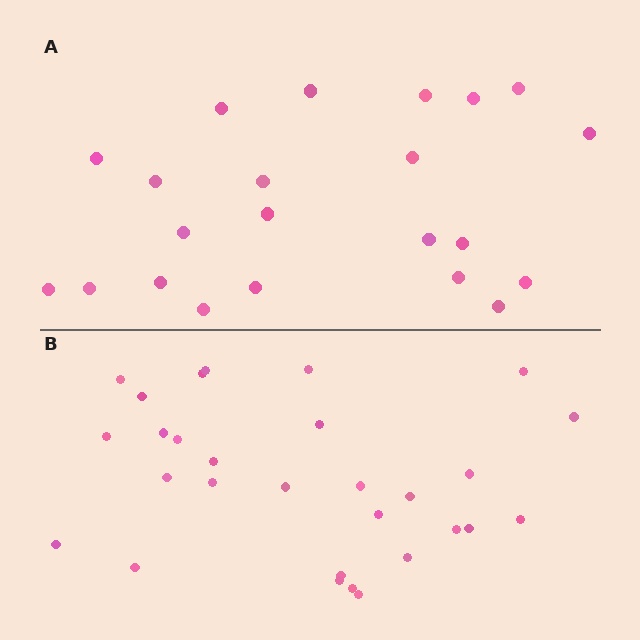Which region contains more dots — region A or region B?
Region B (the bottom region) has more dots.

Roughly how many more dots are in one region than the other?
Region B has roughly 8 or so more dots than region A.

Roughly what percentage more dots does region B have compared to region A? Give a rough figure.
About 30% more.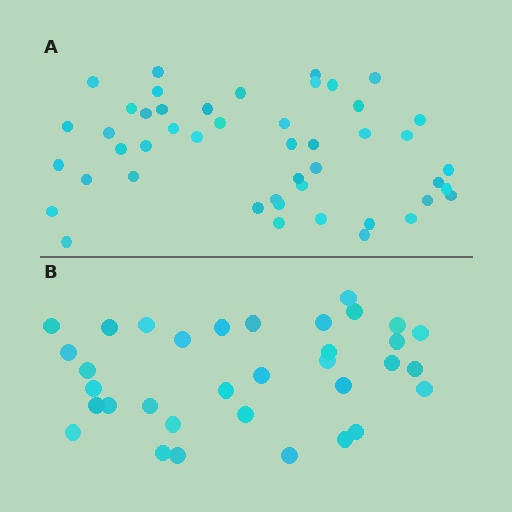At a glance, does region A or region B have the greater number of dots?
Region A (the top region) has more dots.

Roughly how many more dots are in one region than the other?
Region A has approximately 15 more dots than region B.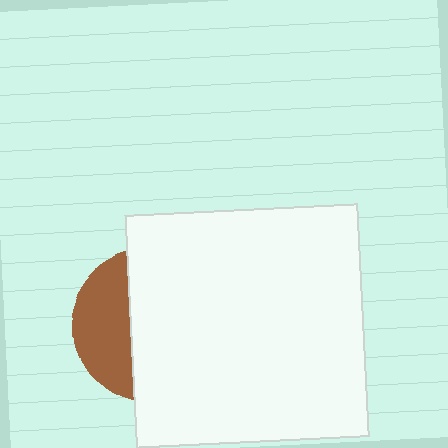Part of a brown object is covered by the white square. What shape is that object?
It is a circle.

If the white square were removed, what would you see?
You would see the complete brown circle.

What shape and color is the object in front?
The object in front is a white square.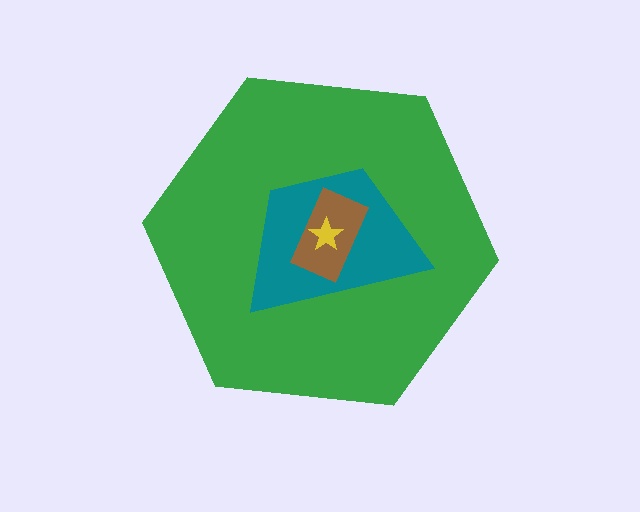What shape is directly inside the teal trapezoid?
The brown rectangle.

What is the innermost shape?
The yellow star.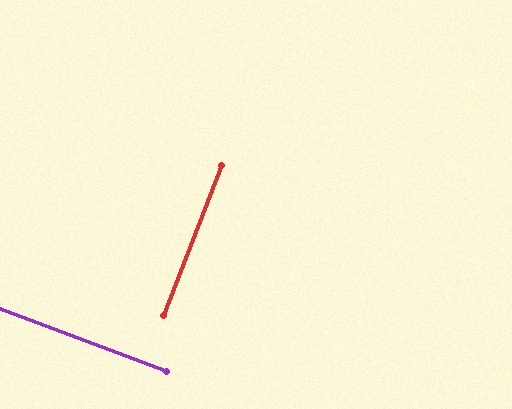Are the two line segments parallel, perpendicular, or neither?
Perpendicular — they meet at approximately 89°.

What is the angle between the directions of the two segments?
Approximately 89 degrees.